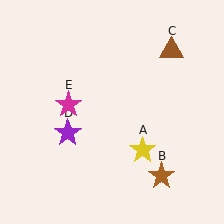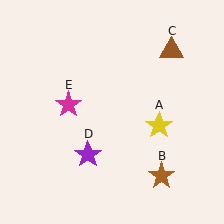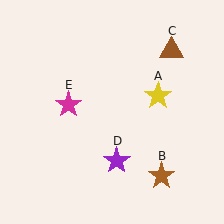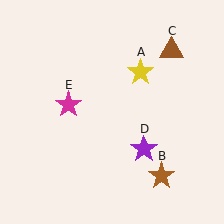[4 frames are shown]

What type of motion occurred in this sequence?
The yellow star (object A), purple star (object D) rotated counterclockwise around the center of the scene.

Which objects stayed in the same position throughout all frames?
Brown star (object B) and brown triangle (object C) and magenta star (object E) remained stationary.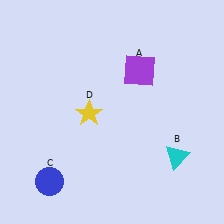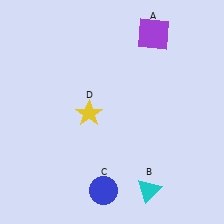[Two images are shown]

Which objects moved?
The objects that moved are: the purple square (A), the cyan triangle (B), the blue circle (C).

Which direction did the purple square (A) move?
The purple square (A) moved up.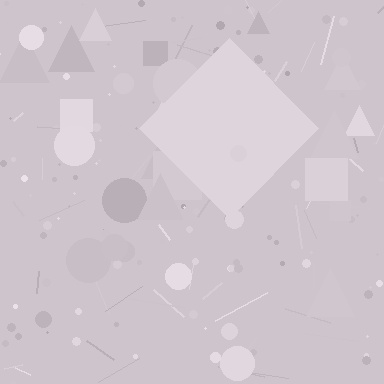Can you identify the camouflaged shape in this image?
The camouflaged shape is a diamond.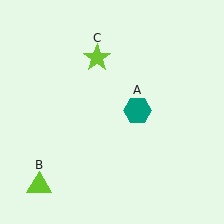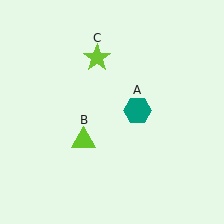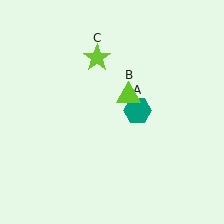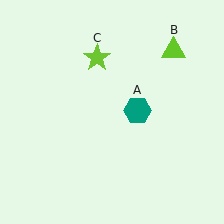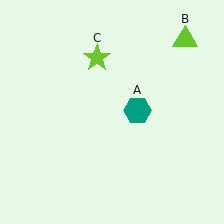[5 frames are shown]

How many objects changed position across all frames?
1 object changed position: lime triangle (object B).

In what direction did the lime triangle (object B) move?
The lime triangle (object B) moved up and to the right.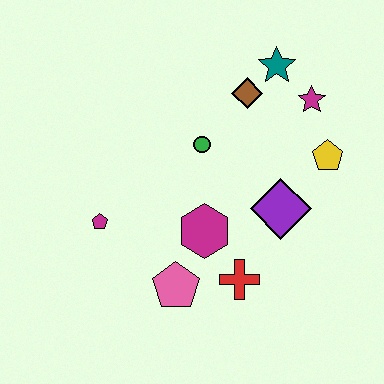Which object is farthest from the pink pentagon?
The teal star is farthest from the pink pentagon.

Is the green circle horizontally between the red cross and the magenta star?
No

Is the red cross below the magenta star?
Yes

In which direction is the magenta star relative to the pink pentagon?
The magenta star is above the pink pentagon.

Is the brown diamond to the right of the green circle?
Yes